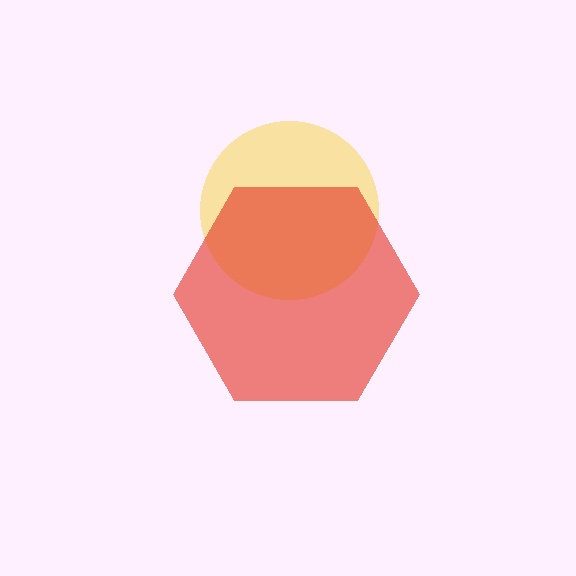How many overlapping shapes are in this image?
There are 2 overlapping shapes in the image.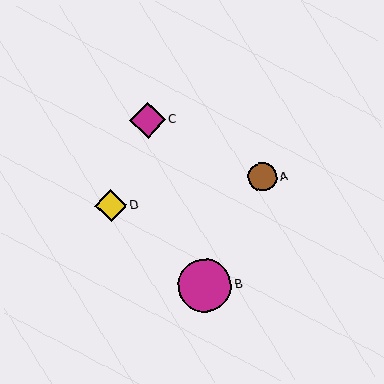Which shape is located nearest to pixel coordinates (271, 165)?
The brown circle (labeled A) at (262, 177) is nearest to that location.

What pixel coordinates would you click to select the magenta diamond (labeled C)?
Click at (148, 120) to select the magenta diamond C.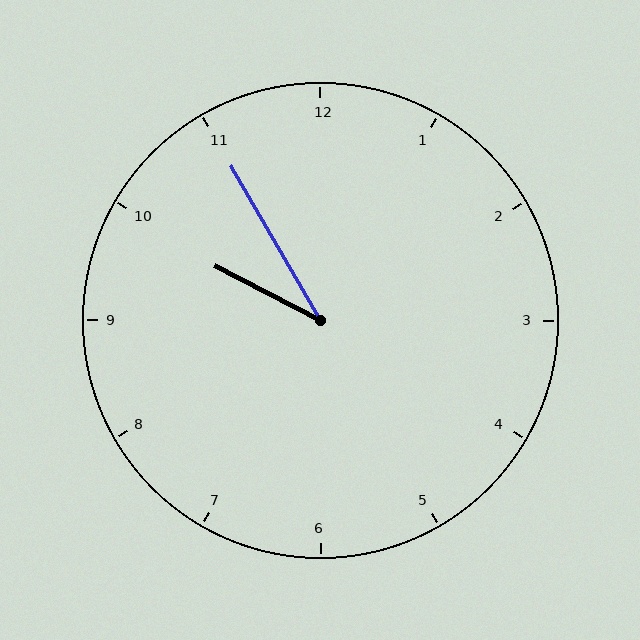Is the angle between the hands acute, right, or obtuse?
It is acute.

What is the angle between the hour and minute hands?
Approximately 32 degrees.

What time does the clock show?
9:55.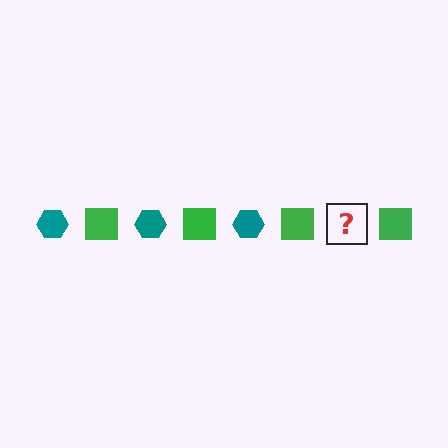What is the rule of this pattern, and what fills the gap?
The rule is that the pattern alternates between teal hexagon and green square. The gap should be filled with a teal hexagon.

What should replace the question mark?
The question mark should be replaced with a teal hexagon.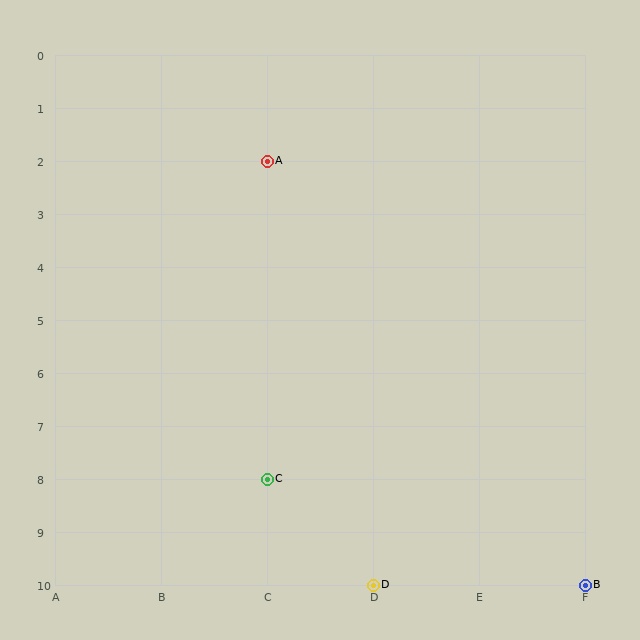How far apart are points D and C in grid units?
Points D and C are 1 column and 2 rows apart (about 2.2 grid units diagonally).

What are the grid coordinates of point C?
Point C is at grid coordinates (C, 8).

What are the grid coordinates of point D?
Point D is at grid coordinates (D, 10).